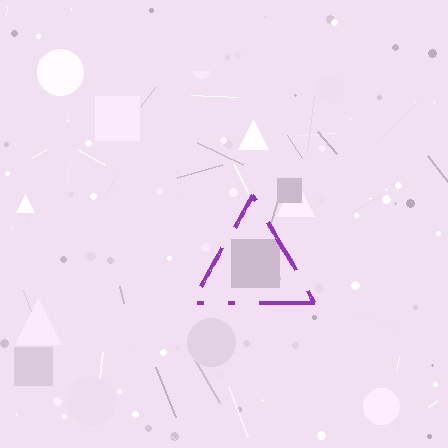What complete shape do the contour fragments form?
The contour fragments form a triangle.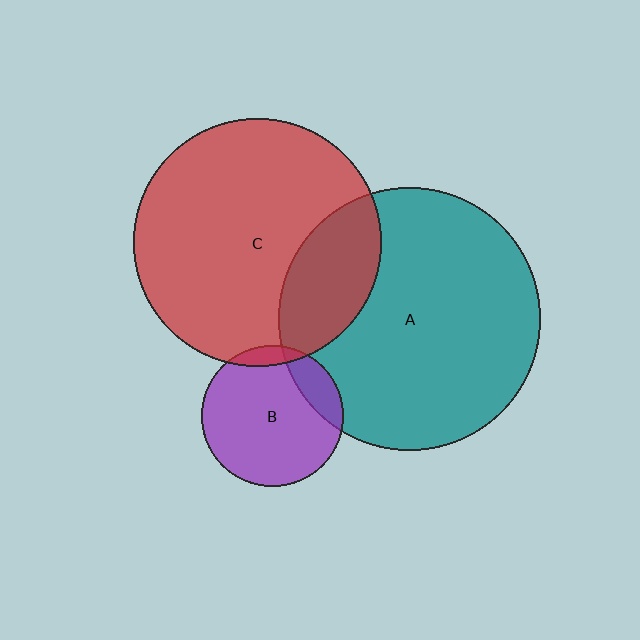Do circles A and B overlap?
Yes.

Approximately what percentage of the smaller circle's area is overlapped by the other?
Approximately 15%.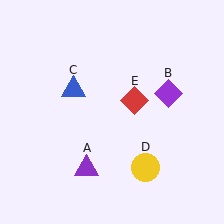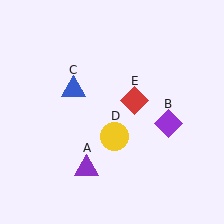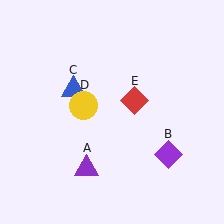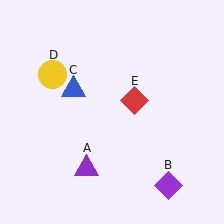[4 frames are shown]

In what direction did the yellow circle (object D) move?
The yellow circle (object D) moved up and to the left.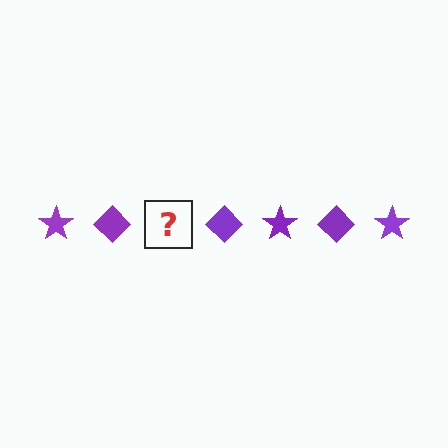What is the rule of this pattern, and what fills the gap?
The rule is that the pattern cycles through star, diamond shapes in purple. The gap should be filled with a purple star.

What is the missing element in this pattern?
The missing element is a purple star.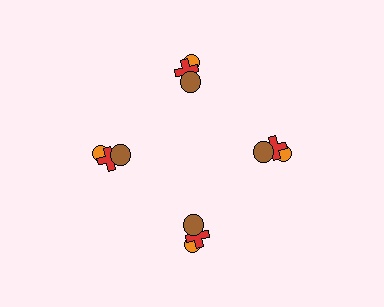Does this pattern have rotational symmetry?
Yes, this pattern has 4-fold rotational symmetry. It looks the same after rotating 90 degrees around the center.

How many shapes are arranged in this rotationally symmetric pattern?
There are 12 shapes, arranged in 4 groups of 3.